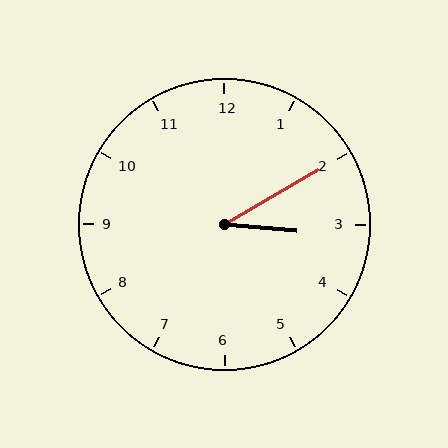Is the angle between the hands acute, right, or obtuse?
It is acute.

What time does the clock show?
3:10.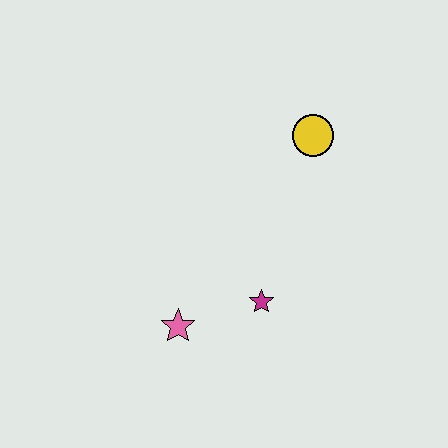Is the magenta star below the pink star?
No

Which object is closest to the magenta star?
The pink star is closest to the magenta star.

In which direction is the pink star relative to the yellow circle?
The pink star is below the yellow circle.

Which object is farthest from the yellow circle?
The pink star is farthest from the yellow circle.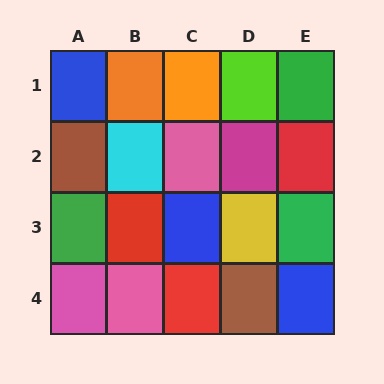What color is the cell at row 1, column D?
Lime.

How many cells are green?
3 cells are green.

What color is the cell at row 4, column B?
Pink.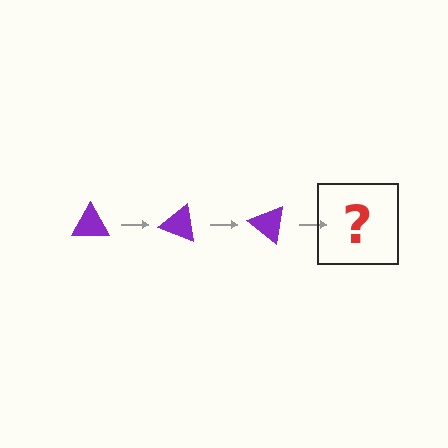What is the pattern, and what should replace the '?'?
The pattern is that the triangle rotates 20 degrees each step. The '?' should be a purple triangle rotated 60 degrees.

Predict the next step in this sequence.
The next step is a purple triangle rotated 60 degrees.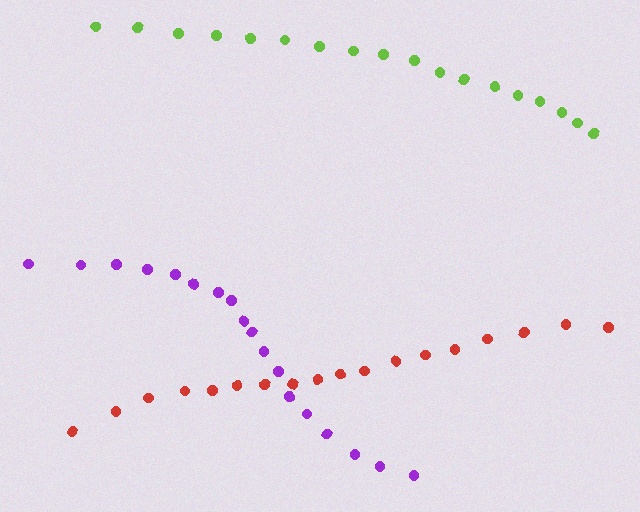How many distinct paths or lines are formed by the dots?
There are 3 distinct paths.